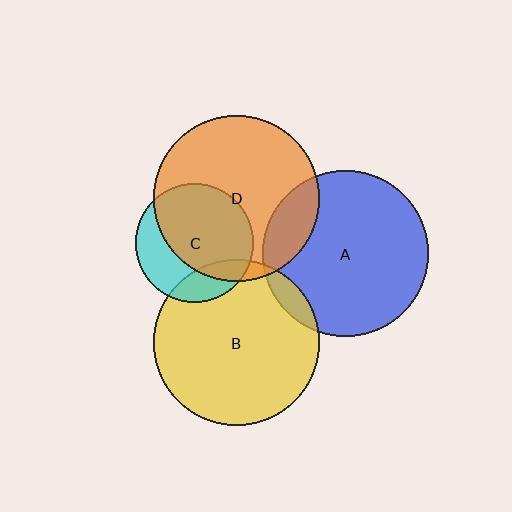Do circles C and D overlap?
Yes.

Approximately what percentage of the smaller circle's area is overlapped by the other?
Approximately 65%.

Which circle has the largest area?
Circle D (orange).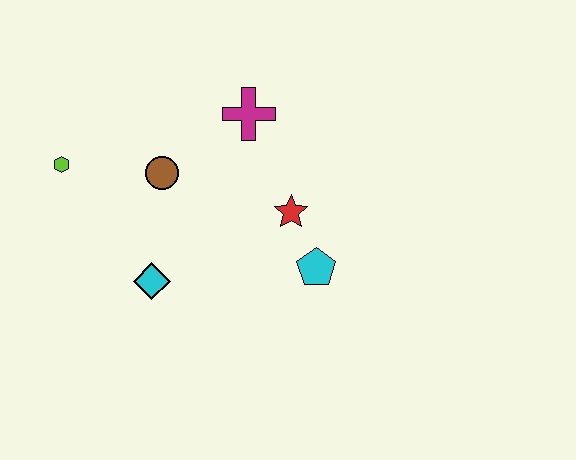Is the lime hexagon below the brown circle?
No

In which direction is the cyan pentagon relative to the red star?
The cyan pentagon is below the red star.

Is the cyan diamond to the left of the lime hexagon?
No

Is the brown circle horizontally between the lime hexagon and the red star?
Yes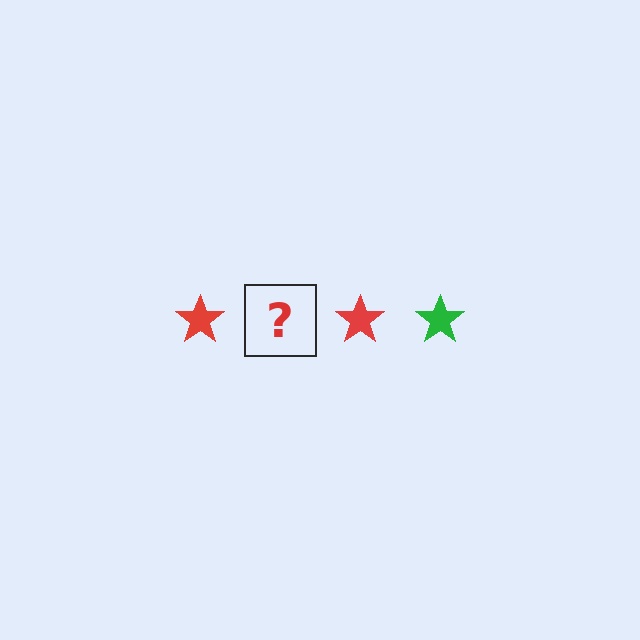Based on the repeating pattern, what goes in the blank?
The blank should be a green star.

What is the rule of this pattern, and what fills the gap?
The rule is that the pattern cycles through red, green stars. The gap should be filled with a green star.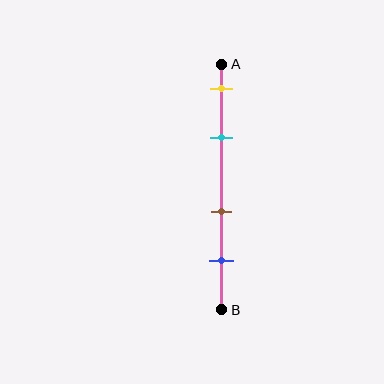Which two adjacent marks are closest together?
The yellow and cyan marks are the closest adjacent pair.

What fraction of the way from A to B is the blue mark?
The blue mark is approximately 80% (0.8) of the way from A to B.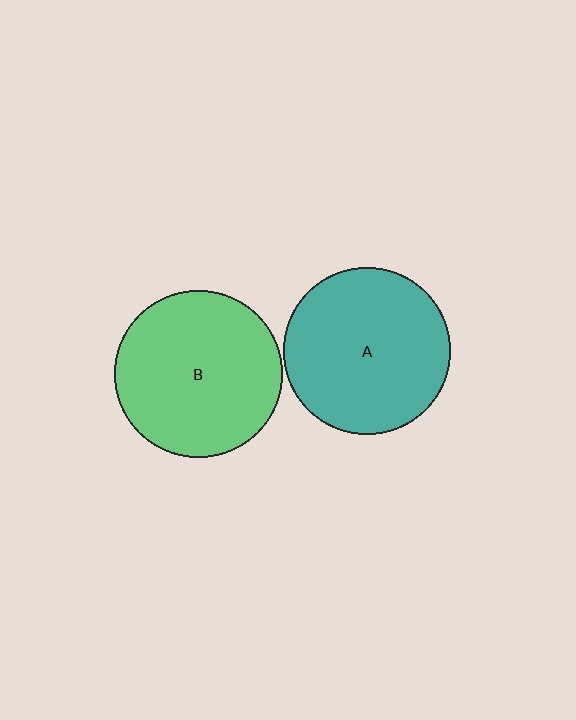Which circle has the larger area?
Circle B (green).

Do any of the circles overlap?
No, none of the circles overlap.